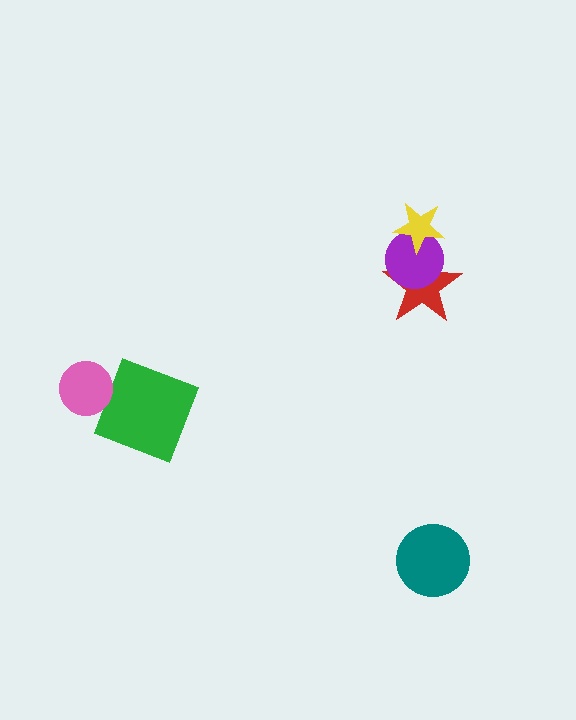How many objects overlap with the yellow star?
2 objects overlap with the yellow star.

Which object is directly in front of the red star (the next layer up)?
The purple circle is directly in front of the red star.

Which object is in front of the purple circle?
The yellow star is in front of the purple circle.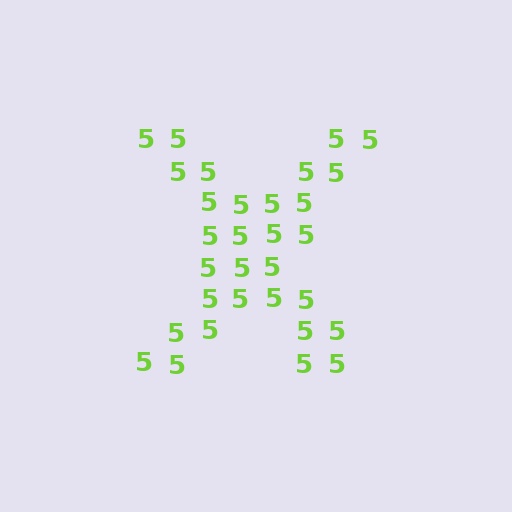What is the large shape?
The large shape is the letter X.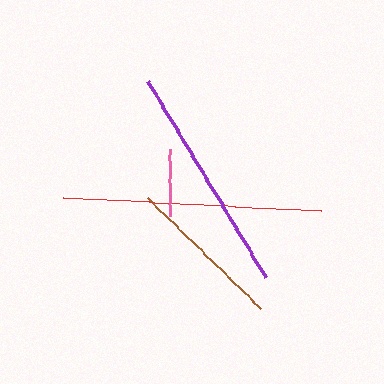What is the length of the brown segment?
The brown segment is approximately 158 pixels long.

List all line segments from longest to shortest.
From longest to shortest: red, purple, brown, pink.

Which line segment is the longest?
The red line is the longest at approximately 258 pixels.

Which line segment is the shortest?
The pink line is the shortest at approximately 68 pixels.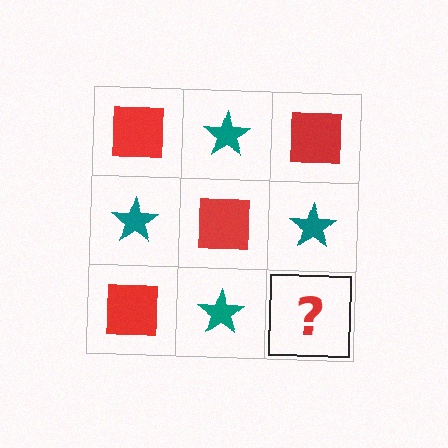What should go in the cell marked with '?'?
The missing cell should contain a red square.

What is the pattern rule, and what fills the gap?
The rule is that it alternates red square and teal star in a checkerboard pattern. The gap should be filled with a red square.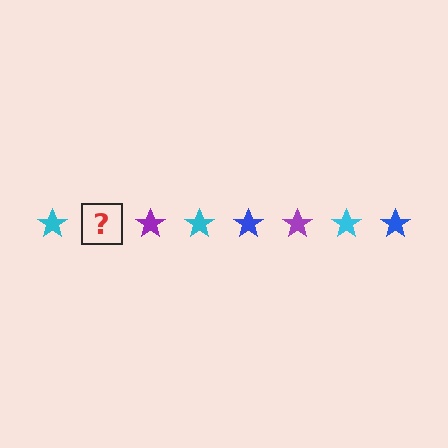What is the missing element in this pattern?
The missing element is a blue star.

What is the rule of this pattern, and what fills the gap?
The rule is that the pattern cycles through cyan, blue, purple stars. The gap should be filled with a blue star.